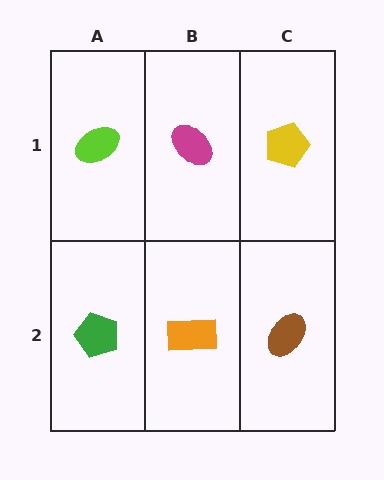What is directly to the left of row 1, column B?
A lime ellipse.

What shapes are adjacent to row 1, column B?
An orange rectangle (row 2, column B), a lime ellipse (row 1, column A), a yellow pentagon (row 1, column C).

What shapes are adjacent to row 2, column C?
A yellow pentagon (row 1, column C), an orange rectangle (row 2, column B).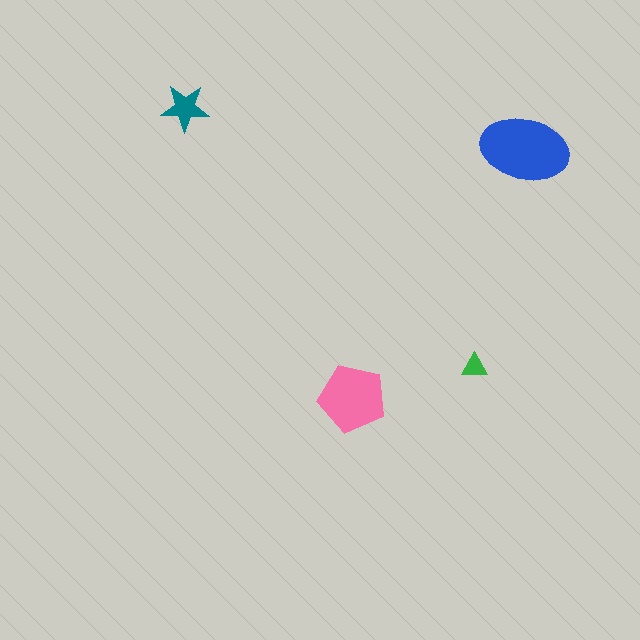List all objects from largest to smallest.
The blue ellipse, the pink pentagon, the teal star, the green triangle.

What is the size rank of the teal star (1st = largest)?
3rd.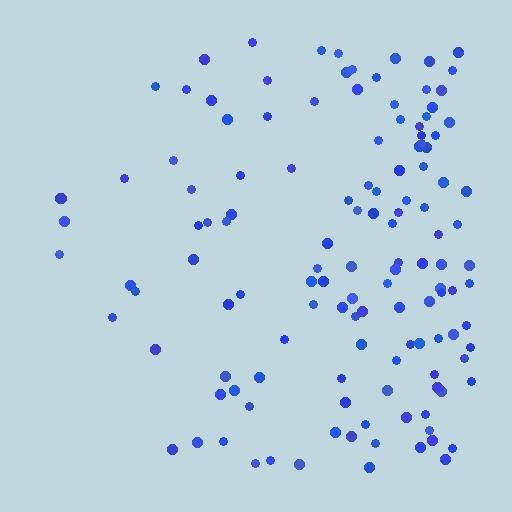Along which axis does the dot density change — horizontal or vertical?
Horizontal.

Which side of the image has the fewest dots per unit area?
The left.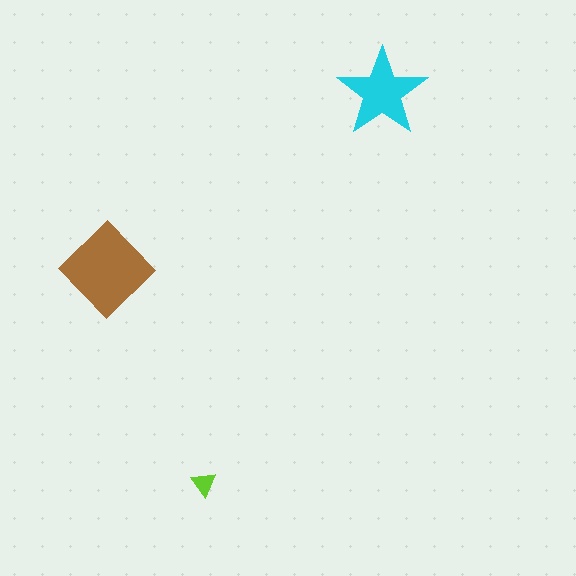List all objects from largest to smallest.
The brown diamond, the cyan star, the lime triangle.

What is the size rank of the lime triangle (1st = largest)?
3rd.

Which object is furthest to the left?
The brown diamond is leftmost.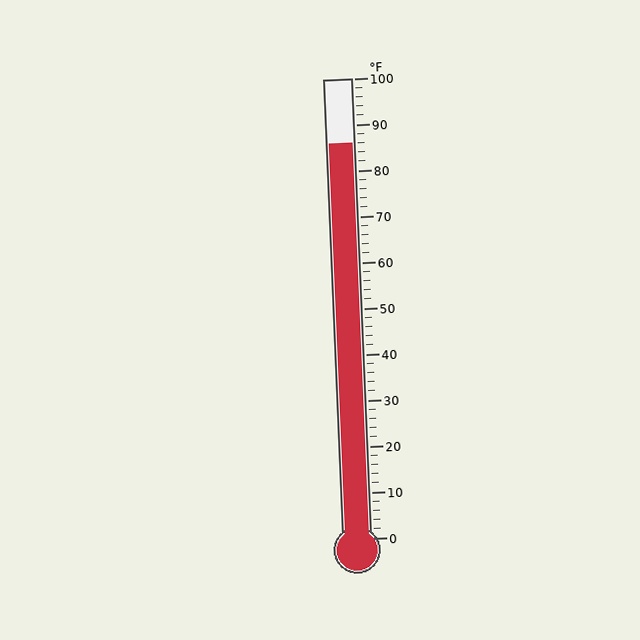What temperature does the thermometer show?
The thermometer shows approximately 86°F.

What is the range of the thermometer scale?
The thermometer scale ranges from 0°F to 100°F.